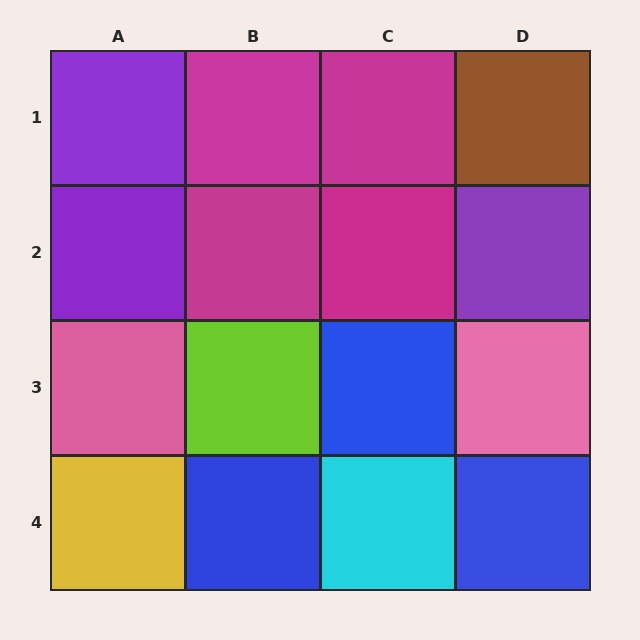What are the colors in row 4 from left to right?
Yellow, blue, cyan, blue.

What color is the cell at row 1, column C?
Magenta.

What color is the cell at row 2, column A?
Purple.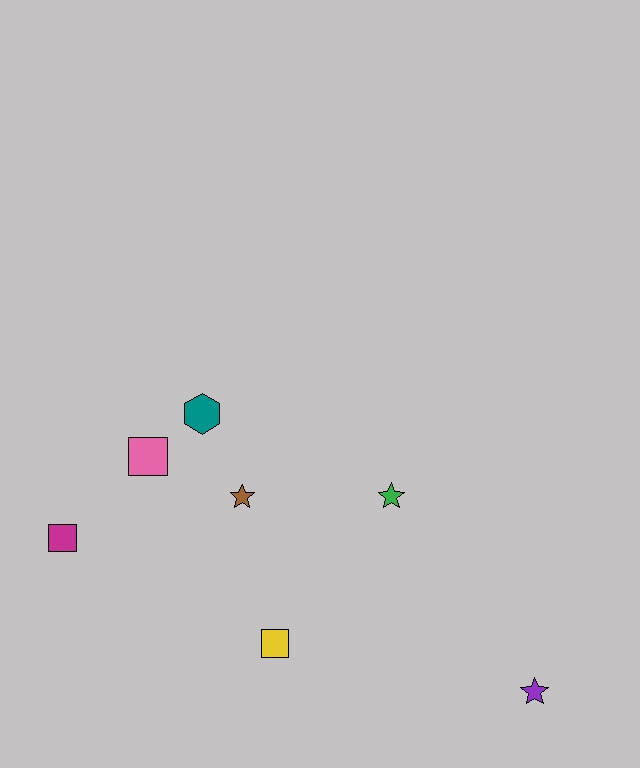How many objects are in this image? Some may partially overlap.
There are 7 objects.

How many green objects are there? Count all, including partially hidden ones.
There is 1 green object.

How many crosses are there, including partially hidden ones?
There are no crosses.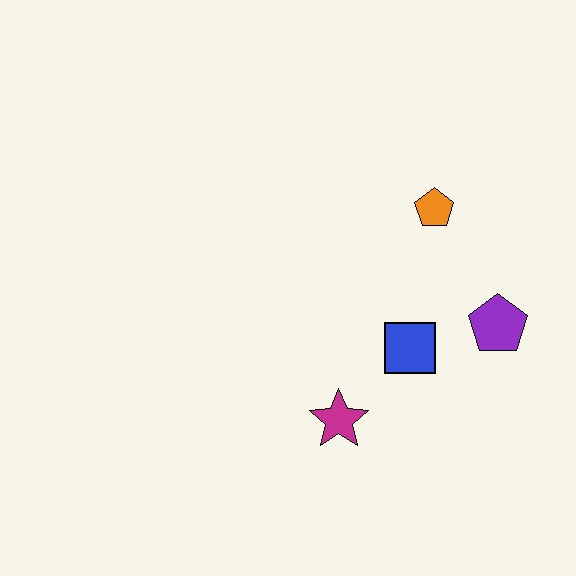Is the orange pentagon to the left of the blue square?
No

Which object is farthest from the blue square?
The orange pentagon is farthest from the blue square.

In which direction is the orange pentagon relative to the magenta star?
The orange pentagon is above the magenta star.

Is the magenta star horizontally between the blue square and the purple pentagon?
No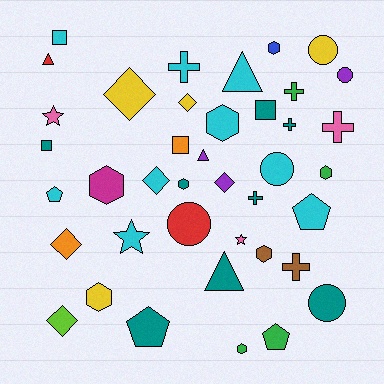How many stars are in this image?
There are 3 stars.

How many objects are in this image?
There are 40 objects.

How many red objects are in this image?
There are 2 red objects.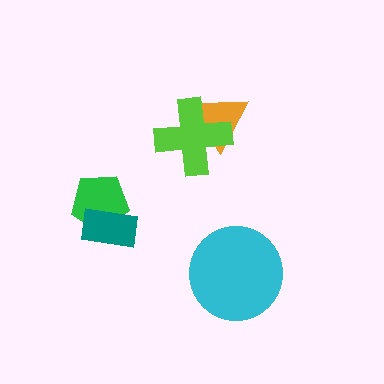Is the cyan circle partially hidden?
No, no other shape covers it.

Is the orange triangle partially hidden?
Yes, it is partially covered by another shape.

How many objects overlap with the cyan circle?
0 objects overlap with the cyan circle.